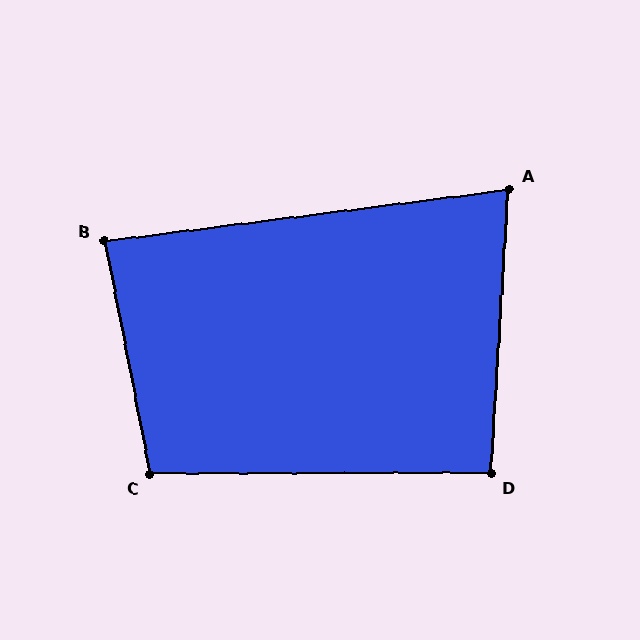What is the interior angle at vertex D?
Approximately 94 degrees (approximately right).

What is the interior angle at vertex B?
Approximately 86 degrees (approximately right).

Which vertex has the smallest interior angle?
A, at approximately 79 degrees.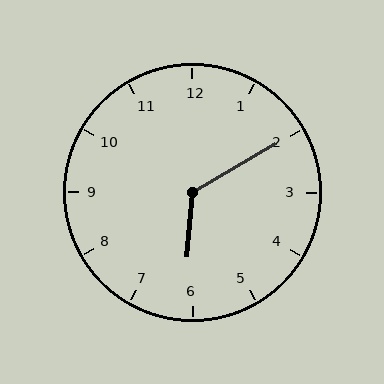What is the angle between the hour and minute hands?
Approximately 125 degrees.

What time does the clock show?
6:10.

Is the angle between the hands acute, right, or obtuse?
It is obtuse.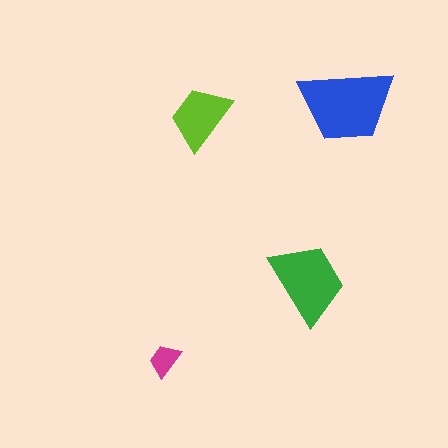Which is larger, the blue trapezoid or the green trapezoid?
The blue one.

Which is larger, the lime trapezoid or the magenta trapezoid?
The lime one.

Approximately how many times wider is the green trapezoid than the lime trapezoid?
About 1.5 times wider.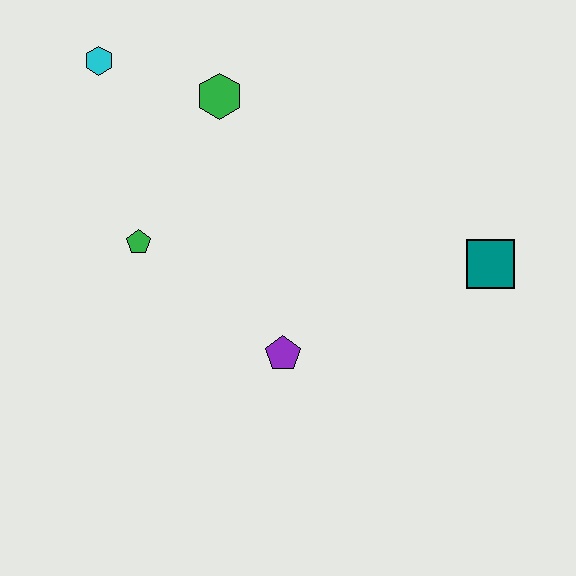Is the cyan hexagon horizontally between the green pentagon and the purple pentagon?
No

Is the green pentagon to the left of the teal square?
Yes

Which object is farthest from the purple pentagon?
The cyan hexagon is farthest from the purple pentagon.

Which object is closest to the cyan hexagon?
The green hexagon is closest to the cyan hexagon.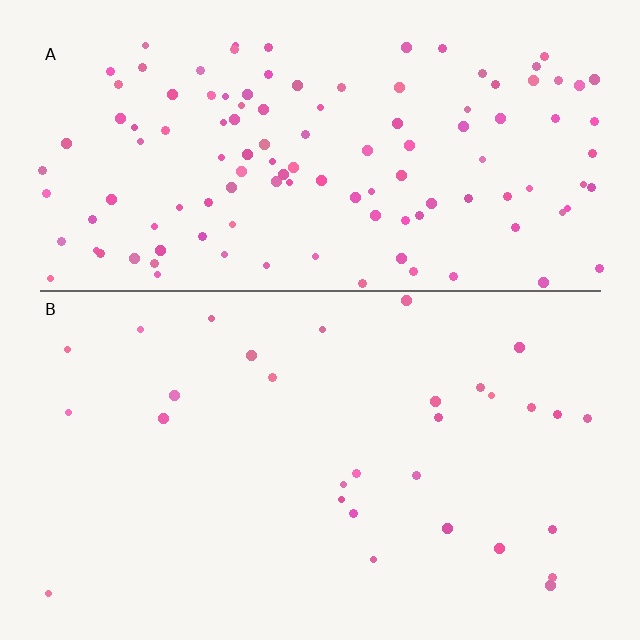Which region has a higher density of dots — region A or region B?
A (the top).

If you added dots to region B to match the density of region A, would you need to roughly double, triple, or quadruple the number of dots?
Approximately quadruple.